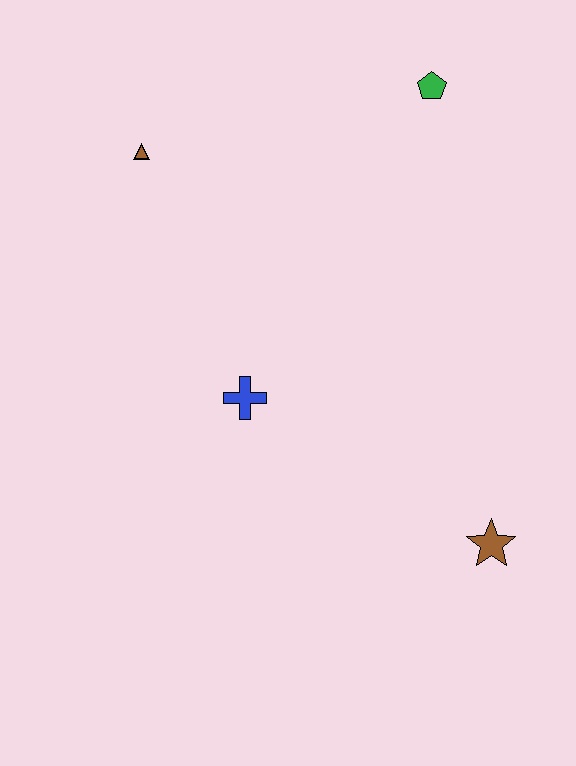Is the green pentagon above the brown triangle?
Yes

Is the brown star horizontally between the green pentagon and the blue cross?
No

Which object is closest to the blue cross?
The brown triangle is closest to the blue cross.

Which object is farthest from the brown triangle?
The brown star is farthest from the brown triangle.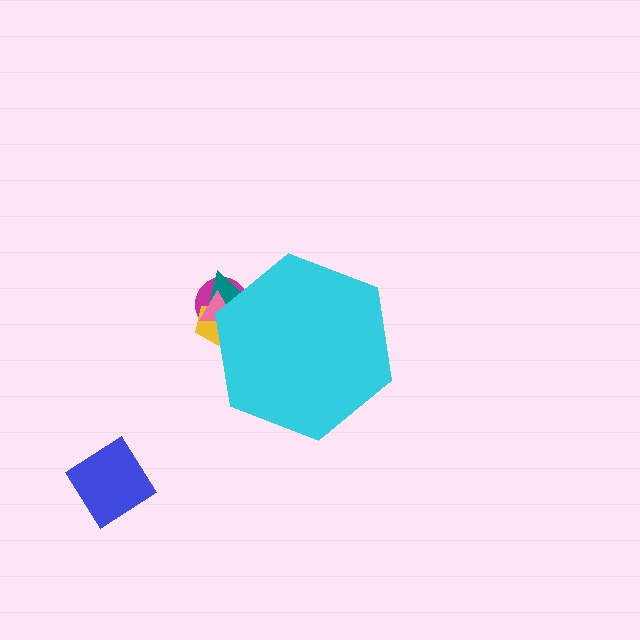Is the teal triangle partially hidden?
Yes, the teal triangle is partially hidden behind the cyan hexagon.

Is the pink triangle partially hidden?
Yes, the pink triangle is partially hidden behind the cyan hexagon.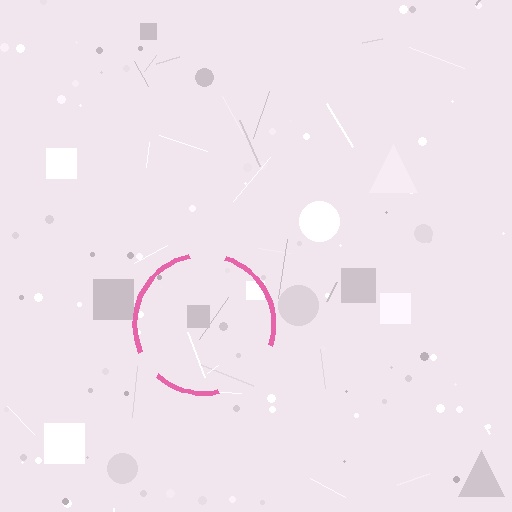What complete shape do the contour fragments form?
The contour fragments form a circle.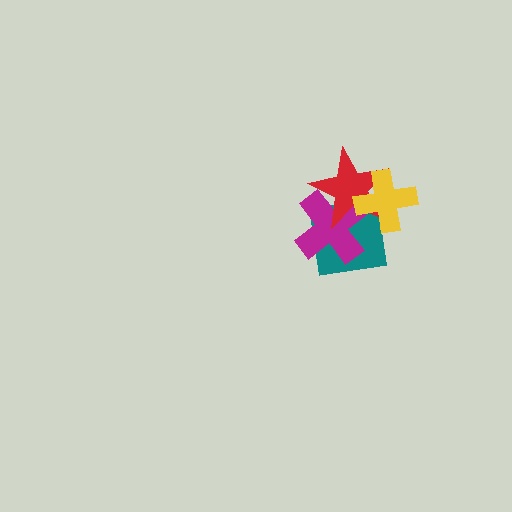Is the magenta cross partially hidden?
Yes, it is partially covered by another shape.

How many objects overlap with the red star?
3 objects overlap with the red star.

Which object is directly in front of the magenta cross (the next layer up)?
The red star is directly in front of the magenta cross.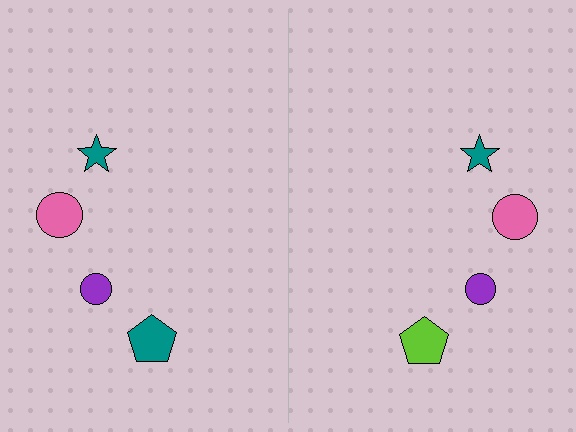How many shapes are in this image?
There are 8 shapes in this image.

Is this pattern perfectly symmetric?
No, the pattern is not perfectly symmetric. The lime pentagon on the right side breaks the symmetry — its mirror counterpart is teal.